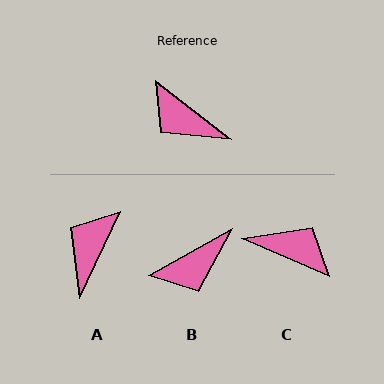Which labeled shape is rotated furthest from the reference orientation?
C, about 165 degrees away.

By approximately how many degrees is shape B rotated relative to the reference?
Approximately 68 degrees counter-clockwise.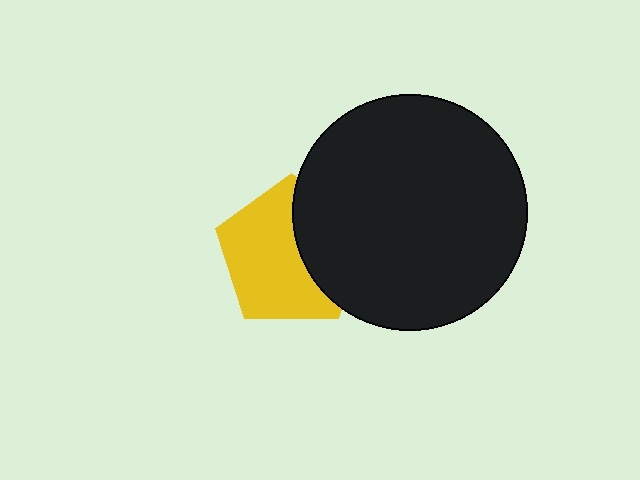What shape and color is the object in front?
The object in front is a black circle.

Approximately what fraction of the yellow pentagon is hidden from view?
Roughly 37% of the yellow pentagon is hidden behind the black circle.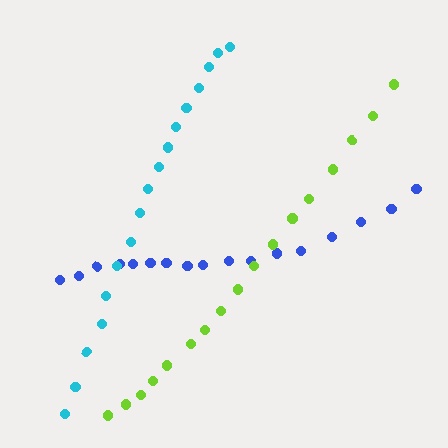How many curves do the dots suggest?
There are 3 distinct paths.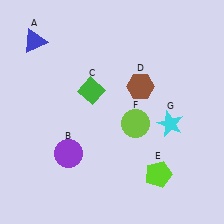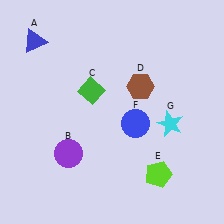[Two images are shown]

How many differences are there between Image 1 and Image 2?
There is 1 difference between the two images.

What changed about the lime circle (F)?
In Image 1, F is lime. In Image 2, it changed to blue.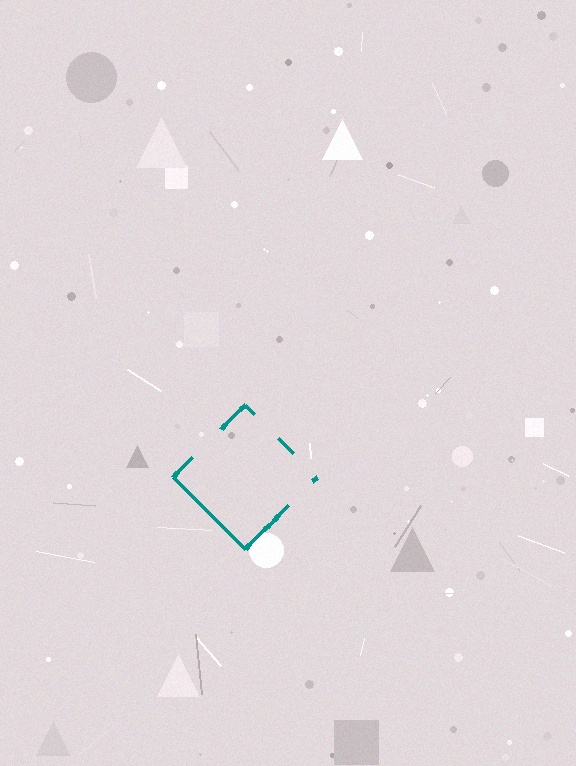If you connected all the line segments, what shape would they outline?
They would outline a diamond.